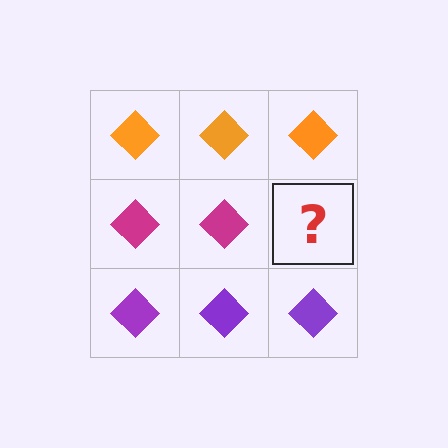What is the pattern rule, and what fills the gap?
The rule is that each row has a consistent color. The gap should be filled with a magenta diamond.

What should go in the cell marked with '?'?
The missing cell should contain a magenta diamond.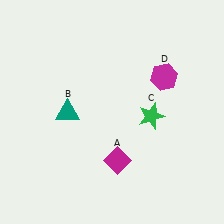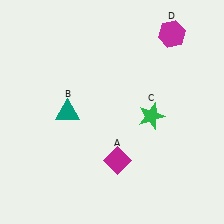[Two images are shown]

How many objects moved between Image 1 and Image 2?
1 object moved between the two images.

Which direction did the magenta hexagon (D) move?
The magenta hexagon (D) moved up.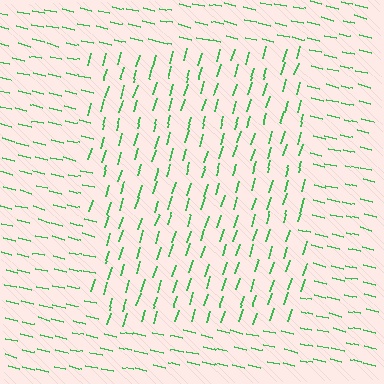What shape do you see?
I see a rectangle.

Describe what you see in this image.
The image is filled with small green line segments. A rectangle region in the image has lines oriented differently from the surrounding lines, creating a visible texture boundary.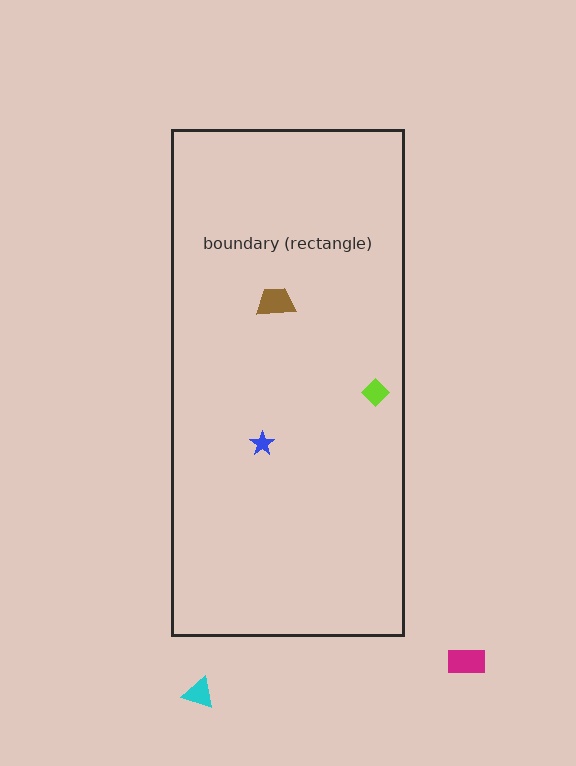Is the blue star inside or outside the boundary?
Inside.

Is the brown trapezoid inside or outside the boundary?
Inside.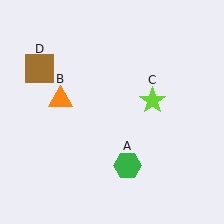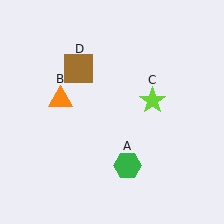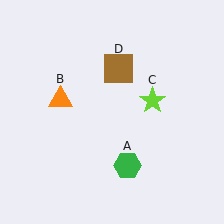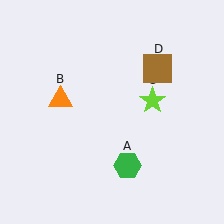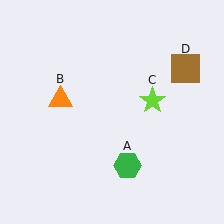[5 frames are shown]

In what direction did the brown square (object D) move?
The brown square (object D) moved right.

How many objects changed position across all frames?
1 object changed position: brown square (object D).